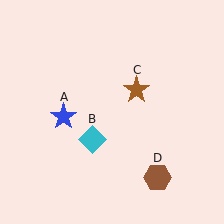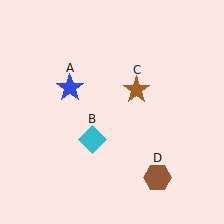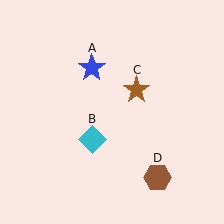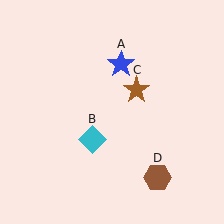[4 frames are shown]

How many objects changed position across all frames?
1 object changed position: blue star (object A).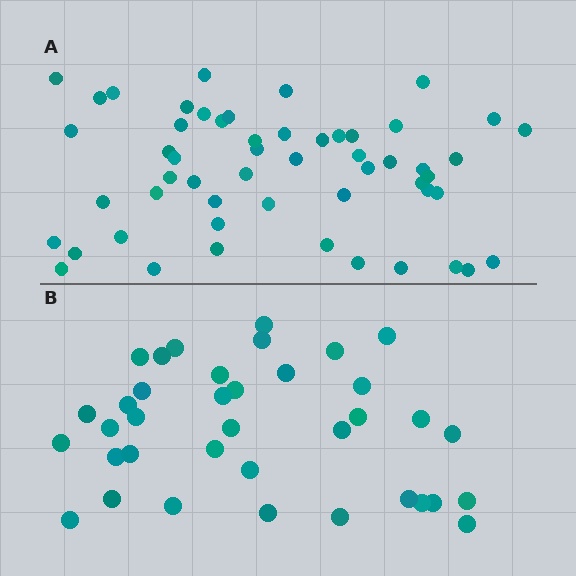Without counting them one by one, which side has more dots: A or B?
Region A (the top region) has more dots.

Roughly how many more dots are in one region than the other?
Region A has approximately 15 more dots than region B.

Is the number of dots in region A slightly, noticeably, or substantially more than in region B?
Region A has substantially more. The ratio is roughly 1.5 to 1.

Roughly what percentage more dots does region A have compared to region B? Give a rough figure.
About 45% more.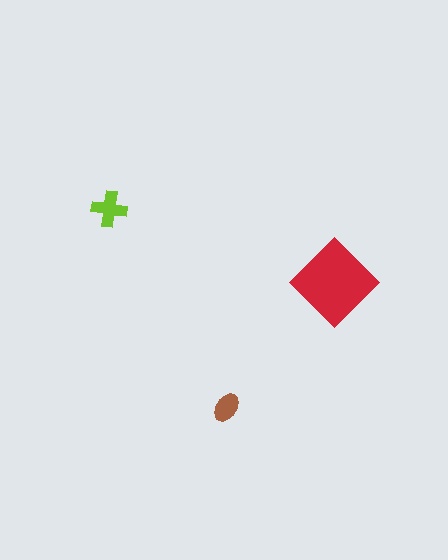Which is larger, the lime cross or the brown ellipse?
The lime cross.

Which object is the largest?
The red diamond.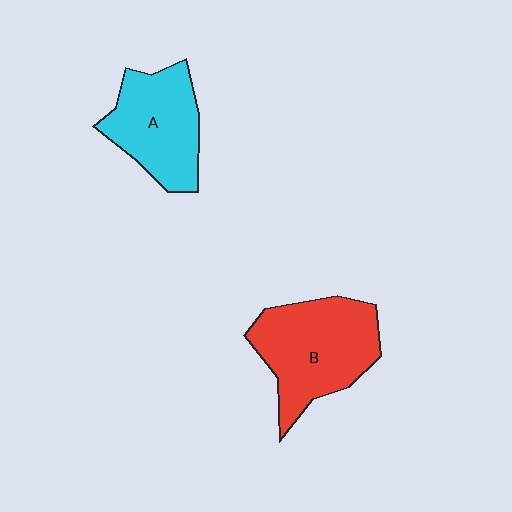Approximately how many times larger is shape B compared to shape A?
Approximately 1.2 times.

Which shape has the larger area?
Shape B (red).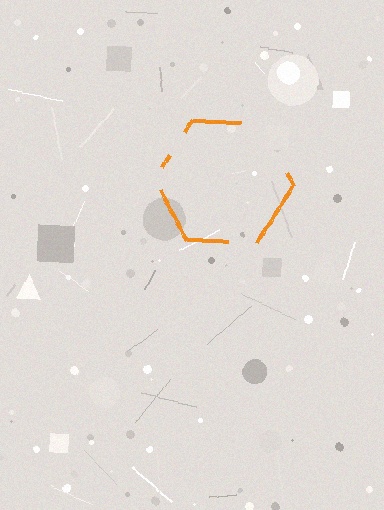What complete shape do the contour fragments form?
The contour fragments form a hexagon.